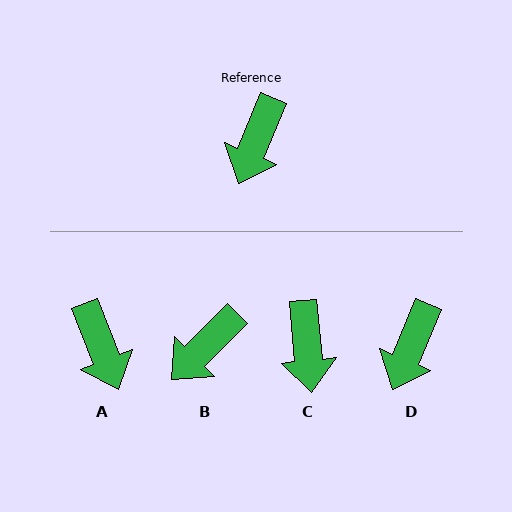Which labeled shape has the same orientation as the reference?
D.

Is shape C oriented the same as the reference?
No, it is off by about 28 degrees.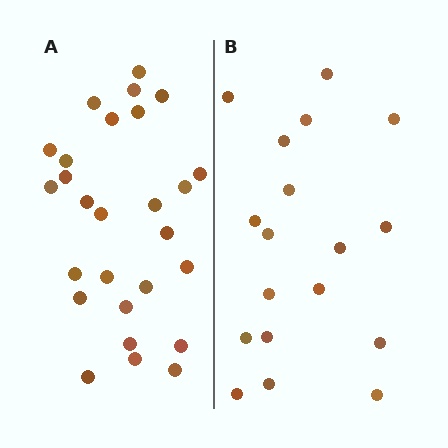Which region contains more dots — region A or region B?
Region A (the left region) has more dots.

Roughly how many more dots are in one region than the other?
Region A has roughly 8 or so more dots than region B.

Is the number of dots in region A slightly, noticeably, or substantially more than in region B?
Region A has substantially more. The ratio is roughly 1.5 to 1.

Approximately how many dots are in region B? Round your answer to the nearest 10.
About 20 dots. (The exact count is 18, which rounds to 20.)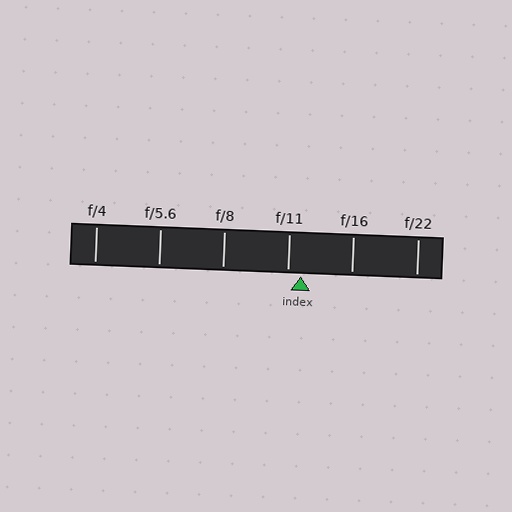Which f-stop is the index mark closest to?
The index mark is closest to f/11.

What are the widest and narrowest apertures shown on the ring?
The widest aperture shown is f/4 and the narrowest is f/22.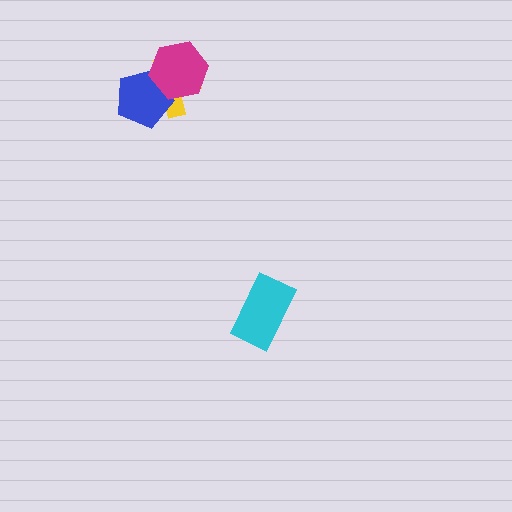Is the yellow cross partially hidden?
Yes, it is partially covered by another shape.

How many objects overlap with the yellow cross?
2 objects overlap with the yellow cross.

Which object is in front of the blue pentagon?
The magenta hexagon is in front of the blue pentagon.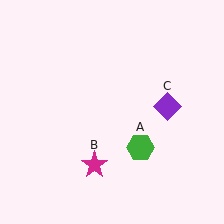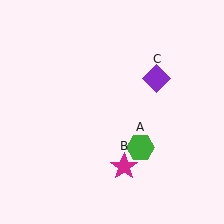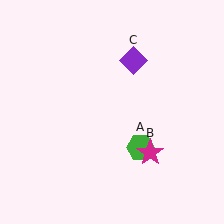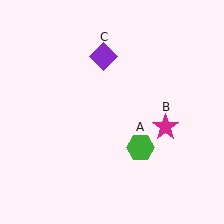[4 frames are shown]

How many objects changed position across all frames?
2 objects changed position: magenta star (object B), purple diamond (object C).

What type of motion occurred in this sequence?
The magenta star (object B), purple diamond (object C) rotated counterclockwise around the center of the scene.